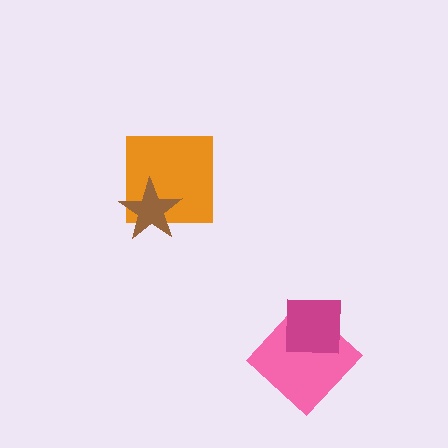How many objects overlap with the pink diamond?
1 object overlaps with the pink diamond.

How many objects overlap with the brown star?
1 object overlaps with the brown star.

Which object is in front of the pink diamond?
The magenta square is in front of the pink diamond.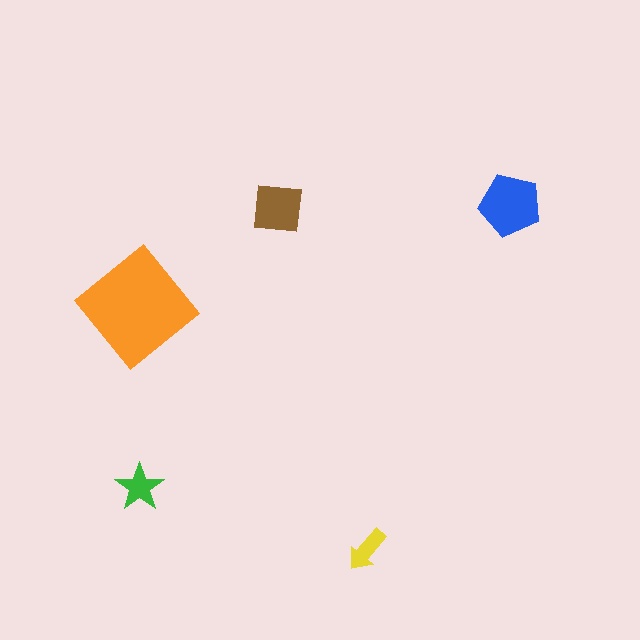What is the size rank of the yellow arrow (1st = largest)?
5th.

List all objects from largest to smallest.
The orange diamond, the blue pentagon, the brown square, the green star, the yellow arrow.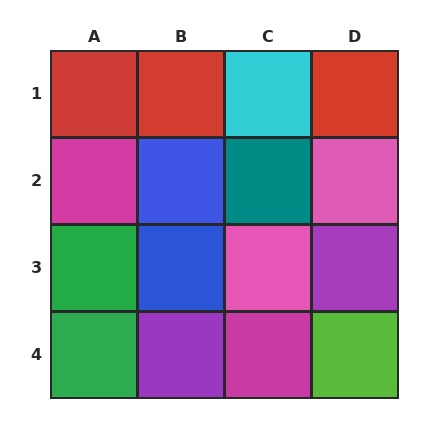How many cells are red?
3 cells are red.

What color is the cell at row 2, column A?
Magenta.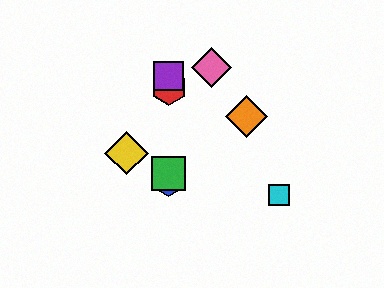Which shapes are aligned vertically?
The red hexagon, the blue hexagon, the green square, the purple square are aligned vertically.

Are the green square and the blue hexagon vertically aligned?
Yes, both are at x≈169.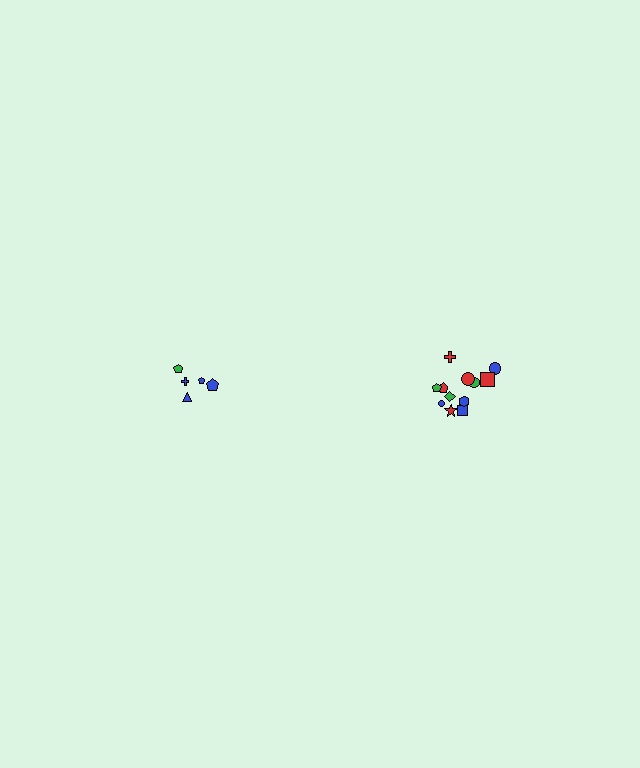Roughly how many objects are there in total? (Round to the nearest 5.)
Roughly 15 objects in total.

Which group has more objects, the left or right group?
The right group.